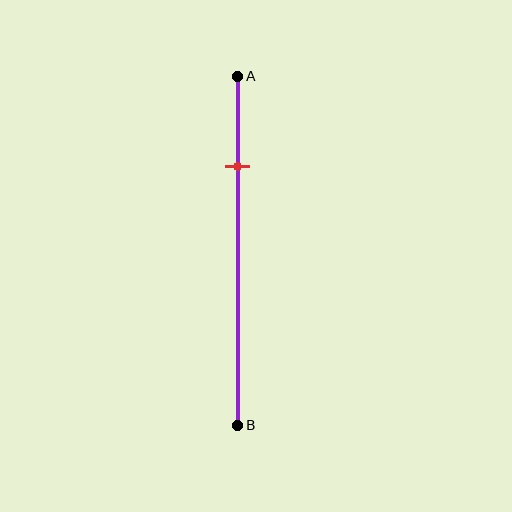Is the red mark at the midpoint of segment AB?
No, the mark is at about 25% from A, not at the 50% midpoint.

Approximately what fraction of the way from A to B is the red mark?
The red mark is approximately 25% of the way from A to B.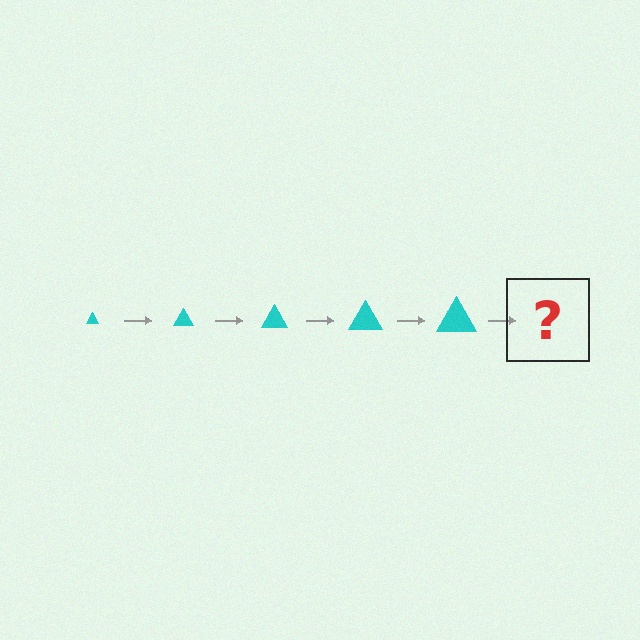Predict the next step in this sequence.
The next step is a cyan triangle, larger than the previous one.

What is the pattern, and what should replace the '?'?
The pattern is that the triangle gets progressively larger each step. The '?' should be a cyan triangle, larger than the previous one.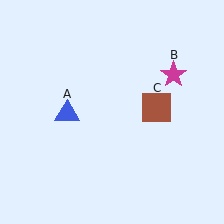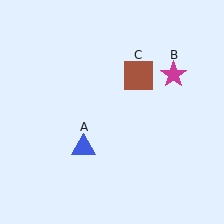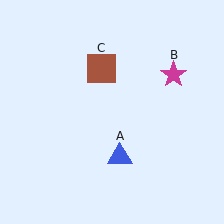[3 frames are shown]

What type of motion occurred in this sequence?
The blue triangle (object A), brown square (object C) rotated counterclockwise around the center of the scene.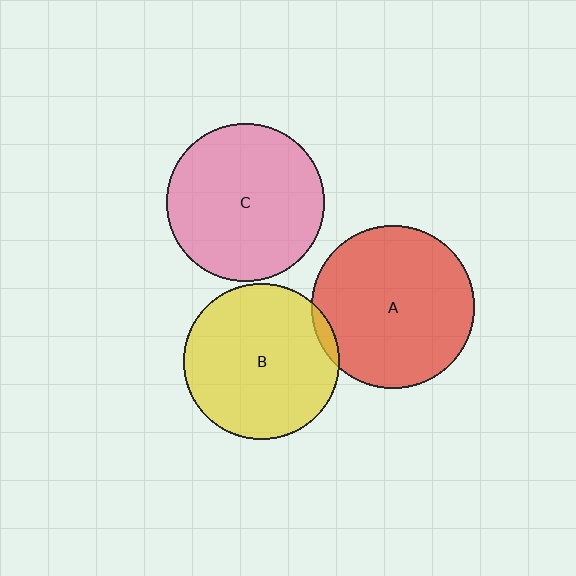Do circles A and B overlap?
Yes.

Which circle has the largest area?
Circle A (red).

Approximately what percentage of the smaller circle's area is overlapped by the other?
Approximately 5%.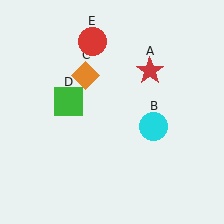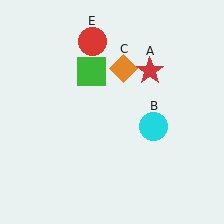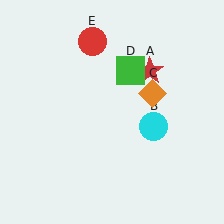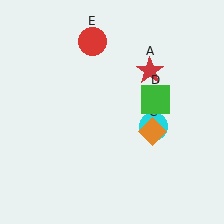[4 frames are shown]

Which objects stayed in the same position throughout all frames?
Red star (object A) and cyan circle (object B) and red circle (object E) remained stationary.